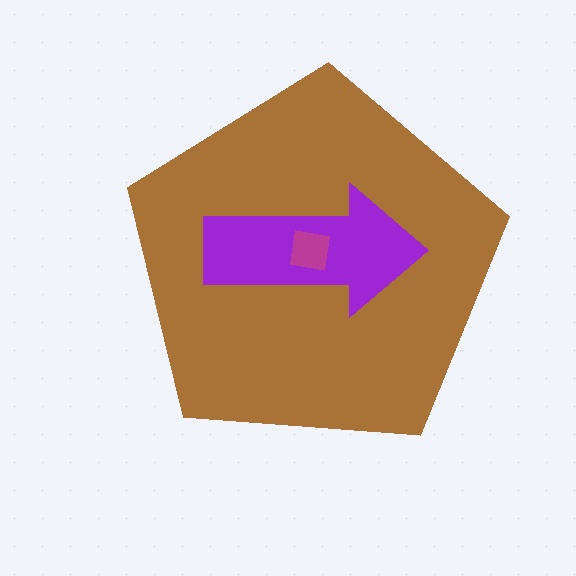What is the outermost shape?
The brown pentagon.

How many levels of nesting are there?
3.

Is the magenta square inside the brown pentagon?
Yes.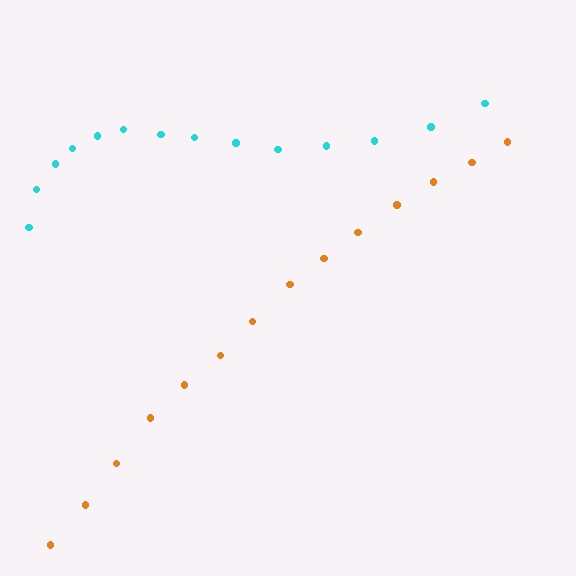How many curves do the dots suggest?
There are 2 distinct paths.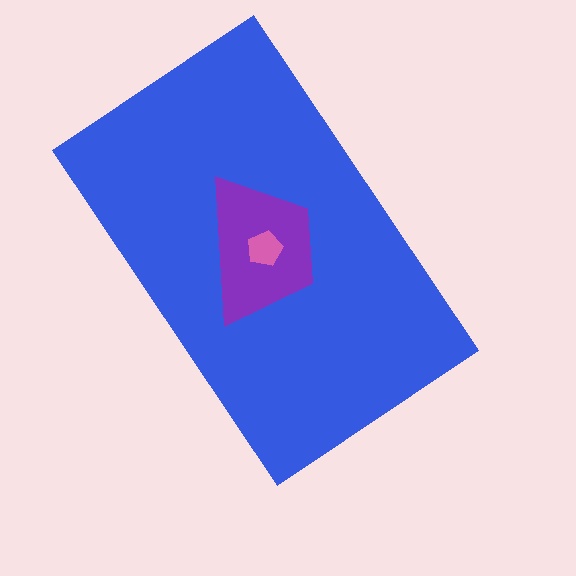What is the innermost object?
The pink pentagon.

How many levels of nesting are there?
3.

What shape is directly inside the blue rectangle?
The purple trapezoid.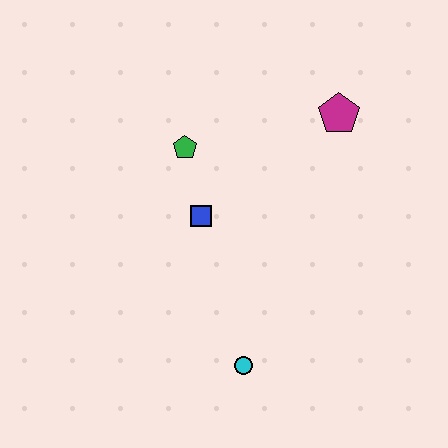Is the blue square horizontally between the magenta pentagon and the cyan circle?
No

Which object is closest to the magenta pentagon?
The green pentagon is closest to the magenta pentagon.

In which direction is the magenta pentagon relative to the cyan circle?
The magenta pentagon is above the cyan circle.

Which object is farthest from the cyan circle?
The magenta pentagon is farthest from the cyan circle.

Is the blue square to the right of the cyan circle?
No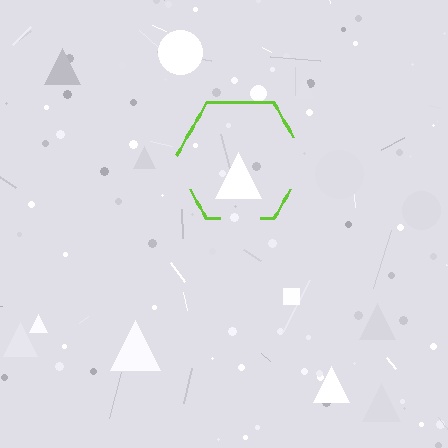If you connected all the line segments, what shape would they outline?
They would outline a hexagon.